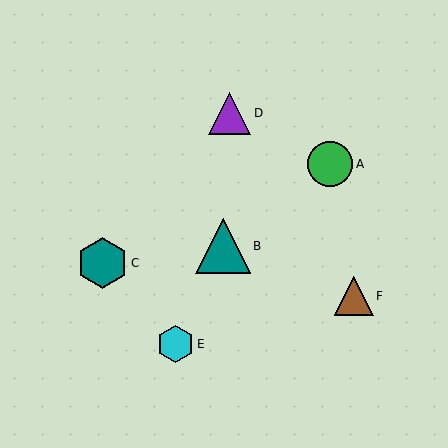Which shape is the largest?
The teal triangle (labeled B) is the largest.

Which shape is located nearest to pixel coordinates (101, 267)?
The teal hexagon (labeled C) at (103, 263) is nearest to that location.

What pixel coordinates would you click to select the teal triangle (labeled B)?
Click at (223, 246) to select the teal triangle B.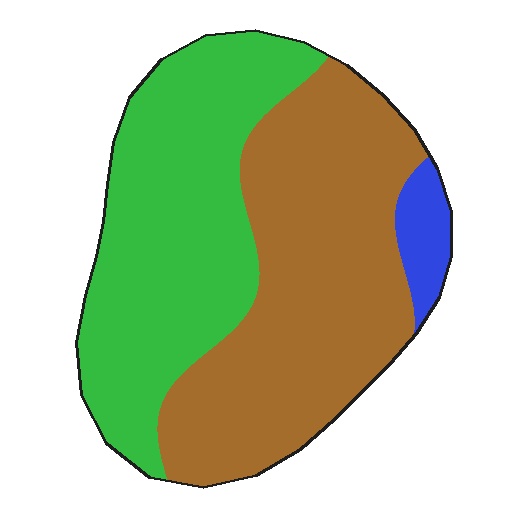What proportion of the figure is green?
Green takes up between a third and a half of the figure.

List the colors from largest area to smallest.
From largest to smallest: brown, green, blue.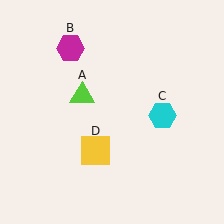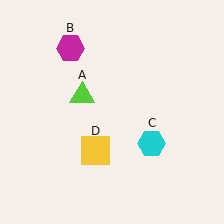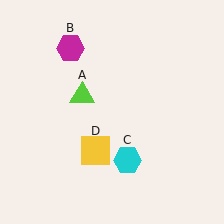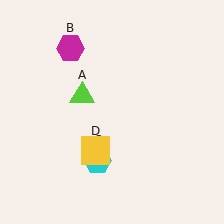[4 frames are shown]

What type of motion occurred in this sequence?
The cyan hexagon (object C) rotated clockwise around the center of the scene.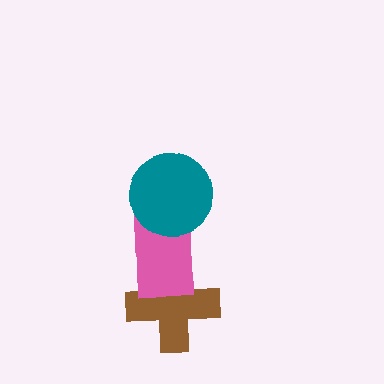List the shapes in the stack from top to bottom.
From top to bottom: the teal circle, the pink rectangle, the brown cross.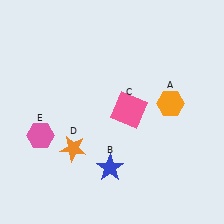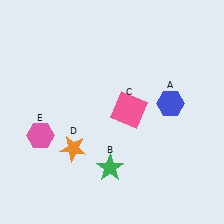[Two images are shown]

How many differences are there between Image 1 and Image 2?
There are 2 differences between the two images.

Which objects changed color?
A changed from orange to blue. B changed from blue to green.